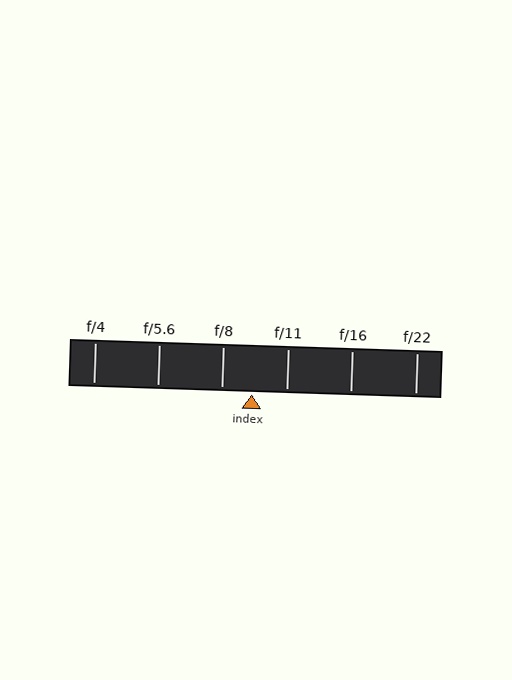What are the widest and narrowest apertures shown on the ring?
The widest aperture shown is f/4 and the narrowest is f/22.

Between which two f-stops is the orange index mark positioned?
The index mark is between f/8 and f/11.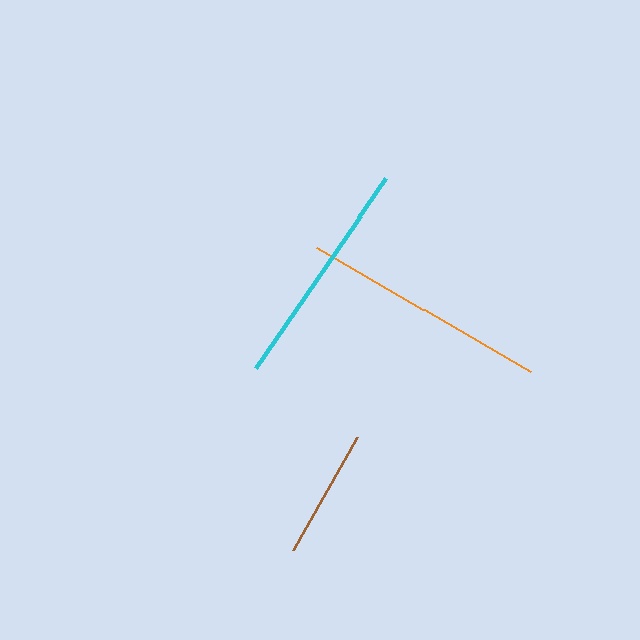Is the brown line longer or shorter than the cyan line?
The cyan line is longer than the brown line.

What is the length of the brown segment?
The brown segment is approximately 130 pixels long.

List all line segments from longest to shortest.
From longest to shortest: orange, cyan, brown.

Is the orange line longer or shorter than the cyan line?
The orange line is longer than the cyan line.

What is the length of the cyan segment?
The cyan segment is approximately 231 pixels long.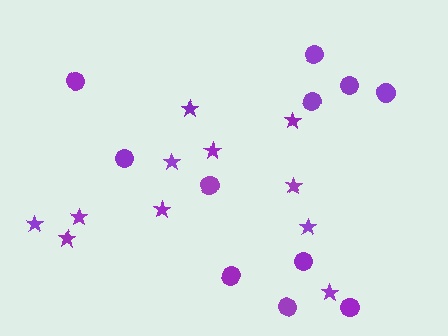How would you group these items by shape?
There are 2 groups: one group of stars (11) and one group of circles (11).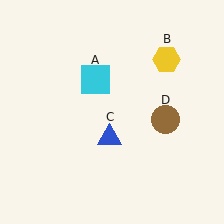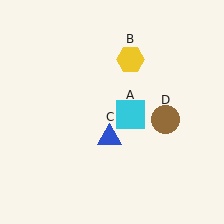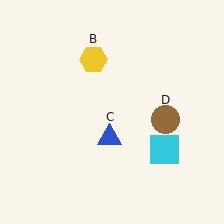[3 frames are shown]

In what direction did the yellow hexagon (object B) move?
The yellow hexagon (object B) moved left.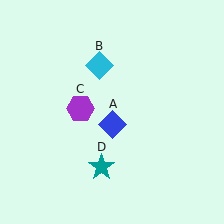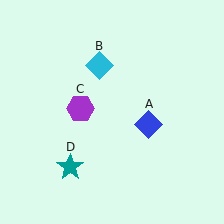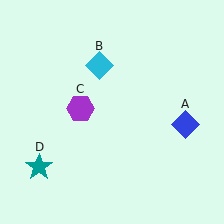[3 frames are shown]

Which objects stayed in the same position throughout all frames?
Cyan diamond (object B) and purple hexagon (object C) remained stationary.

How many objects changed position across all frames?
2 objects changed position: blue diamond (object A), teal star (object D).